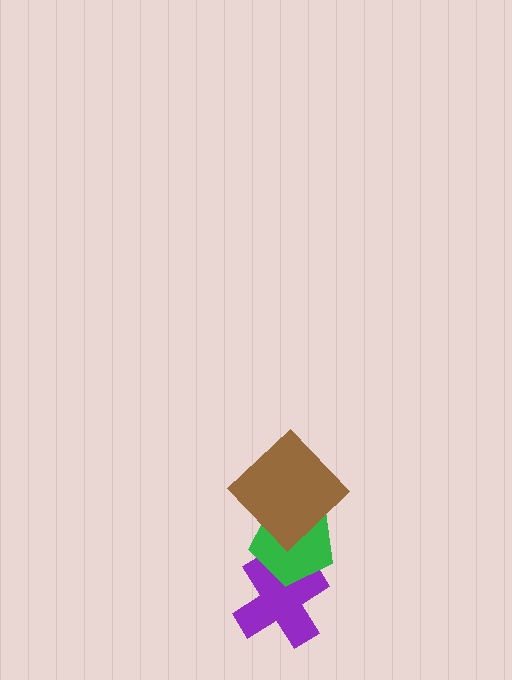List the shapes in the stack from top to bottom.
From top to bottom: the brown diamond, the green pentagon, the purple cross.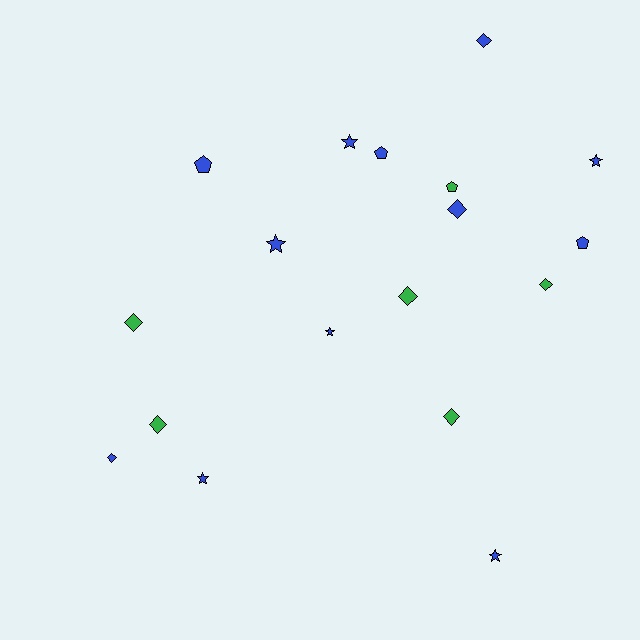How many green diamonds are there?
There are 5 green diamonds.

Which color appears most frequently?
Blue, with 12 objects.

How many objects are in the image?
There are 18 objects.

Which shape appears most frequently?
Diamond, with 8 objects.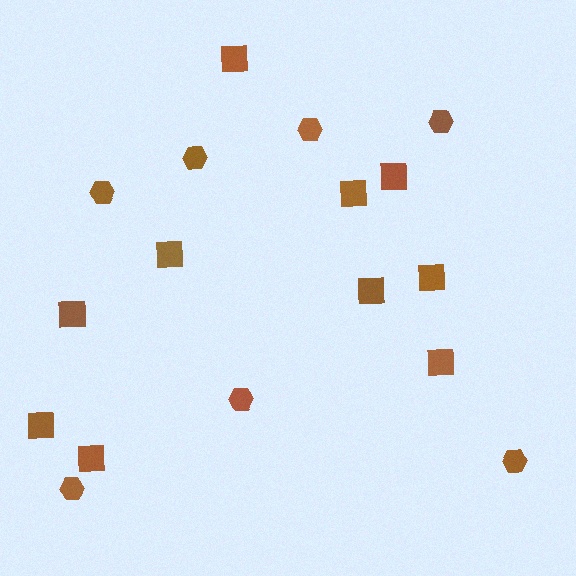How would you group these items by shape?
There are 2 groups: one group of hexagons (7) and one group of squares (10).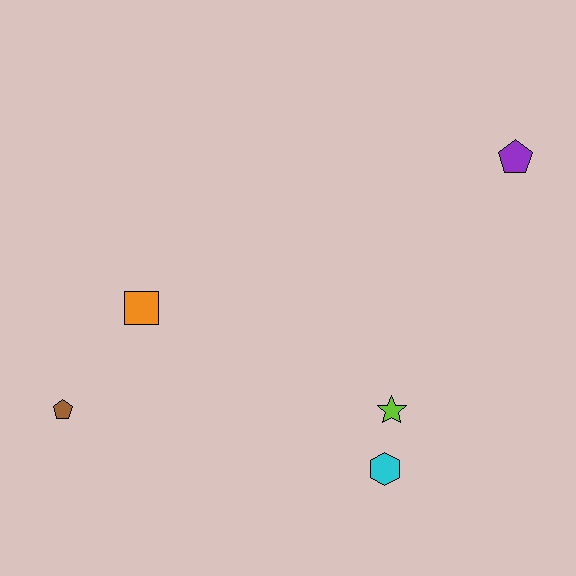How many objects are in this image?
There are 5 objects.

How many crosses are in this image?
There are no crosses.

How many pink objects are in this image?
There are no pink objects.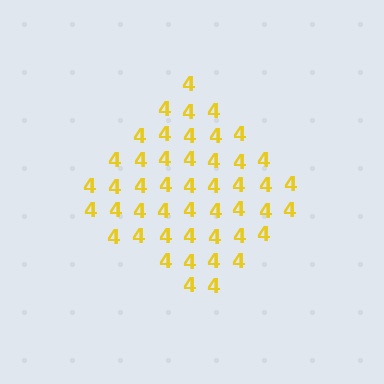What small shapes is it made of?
It is made of small digit 4's.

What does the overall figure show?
The overall figure shows a diamond.